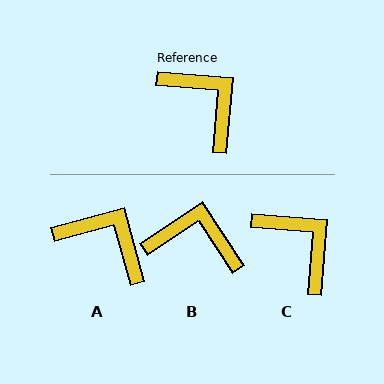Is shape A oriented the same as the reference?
No, it is off by about 20 degrees.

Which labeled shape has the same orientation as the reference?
C.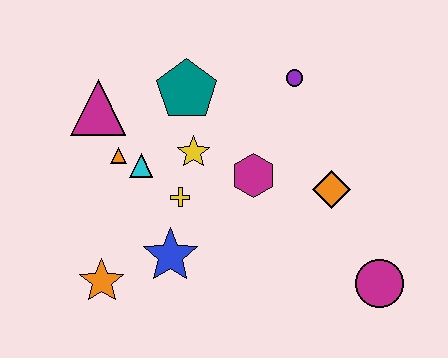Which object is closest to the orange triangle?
The cyan triangle is closest to the orange triangle.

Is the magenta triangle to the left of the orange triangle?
Yes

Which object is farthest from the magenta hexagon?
The orange star is farthest from the magenta hexagon.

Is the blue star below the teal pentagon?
Yes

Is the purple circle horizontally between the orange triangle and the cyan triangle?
No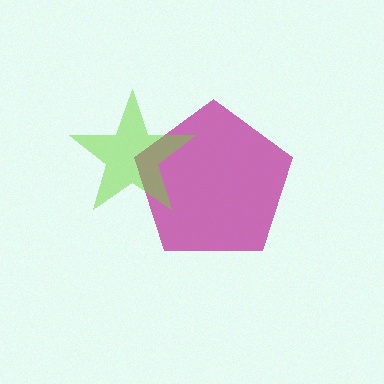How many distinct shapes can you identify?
There are 2 distinct shapes: a magenta pentagon, a lime star.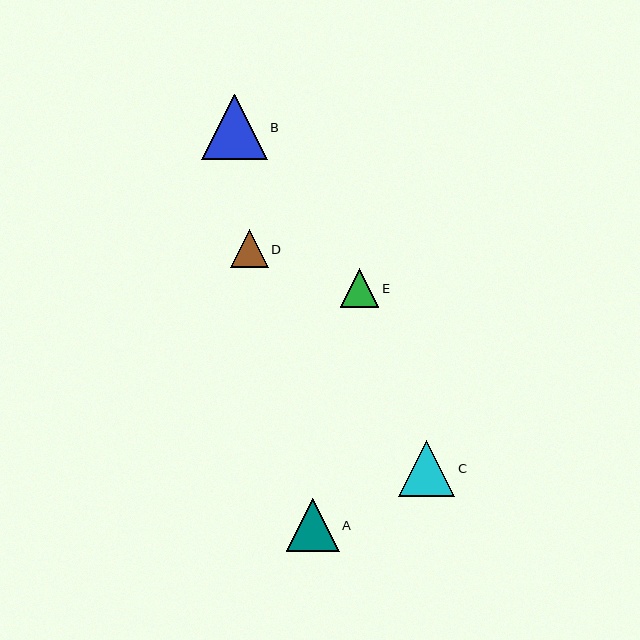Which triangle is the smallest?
Triangle D is the smallest with a size of approximately 38 pixels.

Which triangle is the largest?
Triangle B is the largest with a size of approximately 66 pixels.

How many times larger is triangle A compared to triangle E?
Triangle A is approximately 1.4 times the size of triangle E.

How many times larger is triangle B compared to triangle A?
Triangle B is approximately 1.2 times the size of triangle A.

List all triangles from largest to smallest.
From largest to smallest: B, C, A, E, D.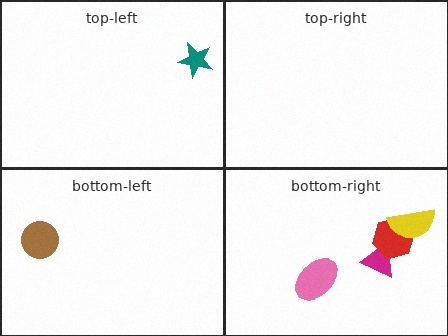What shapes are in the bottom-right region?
The magenta triangle, the red hexagon, the yellow semicircle, the pink ellipse.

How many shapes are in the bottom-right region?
4.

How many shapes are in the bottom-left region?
1.